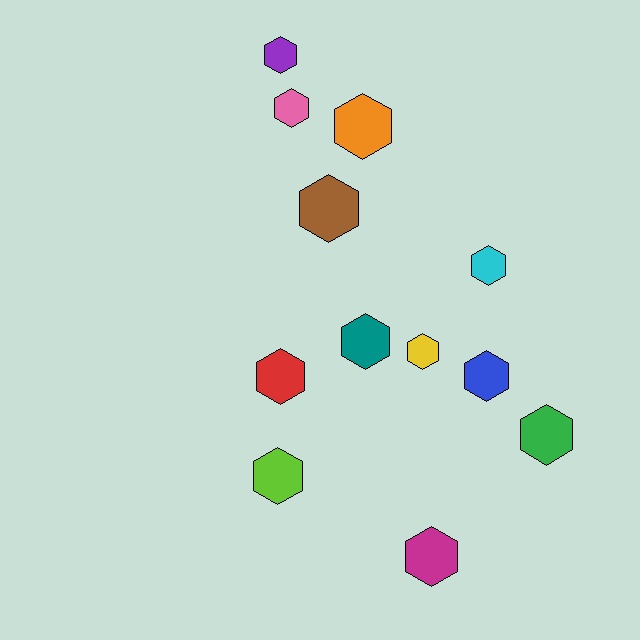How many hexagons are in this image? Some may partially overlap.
There are 12 hexagons.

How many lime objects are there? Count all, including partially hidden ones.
There is 1 lime object.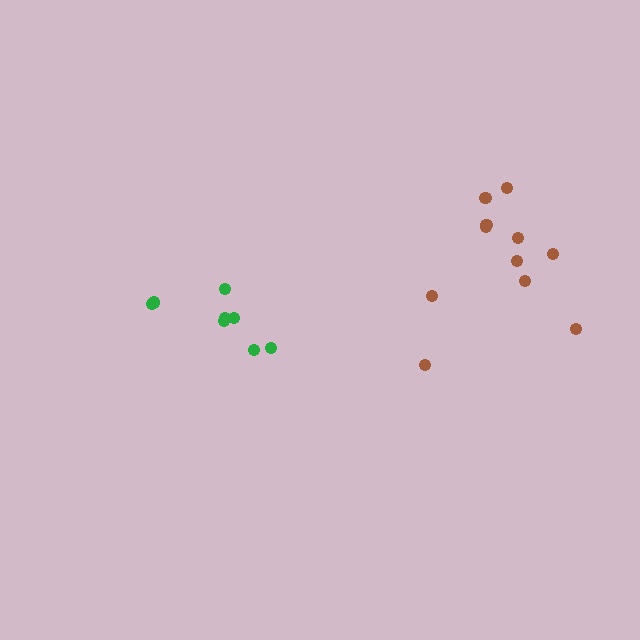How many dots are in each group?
Group 1: 8 dots, Group 2: 11 dots (19 total).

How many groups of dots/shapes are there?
There are 2 groups.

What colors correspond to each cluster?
The clusters are colored: green, brown.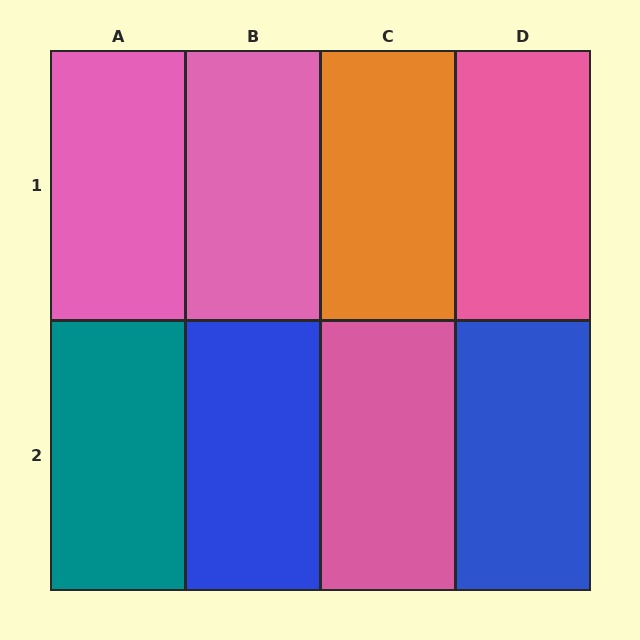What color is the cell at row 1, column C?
Orange.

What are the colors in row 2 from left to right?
Teal, blue, pink, blue.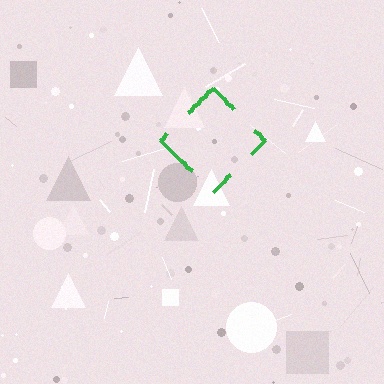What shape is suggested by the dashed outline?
The dashed outline suggests a diamond.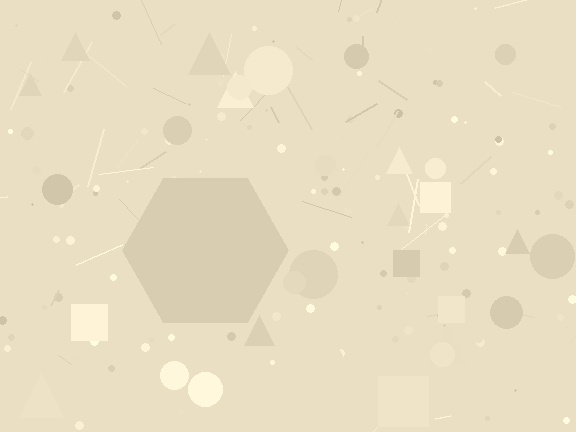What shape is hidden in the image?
A hexagon is hidden in the image.